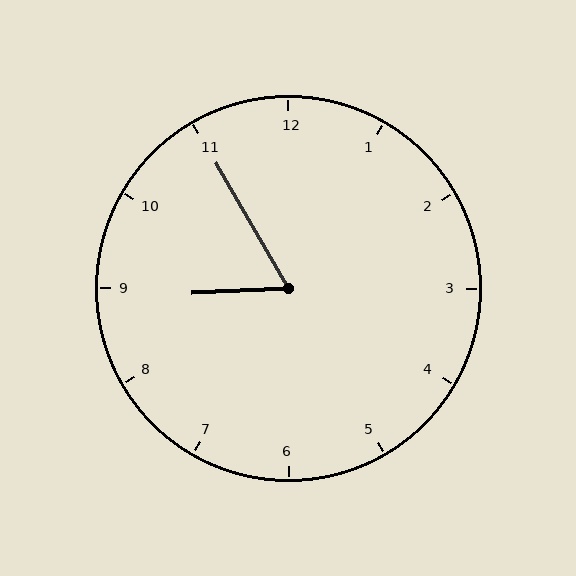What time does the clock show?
8:55.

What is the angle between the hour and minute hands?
Approximately 62 degrees.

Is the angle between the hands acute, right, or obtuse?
It is acute.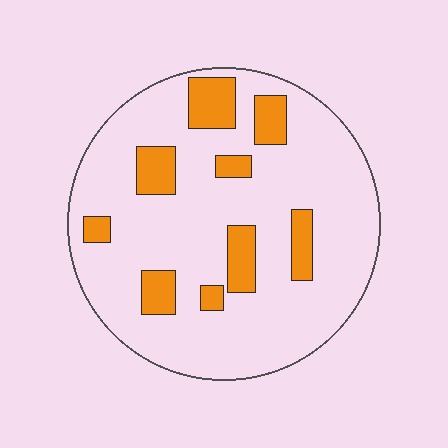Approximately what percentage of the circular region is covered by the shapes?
Approximately 15%.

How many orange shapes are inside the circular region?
9.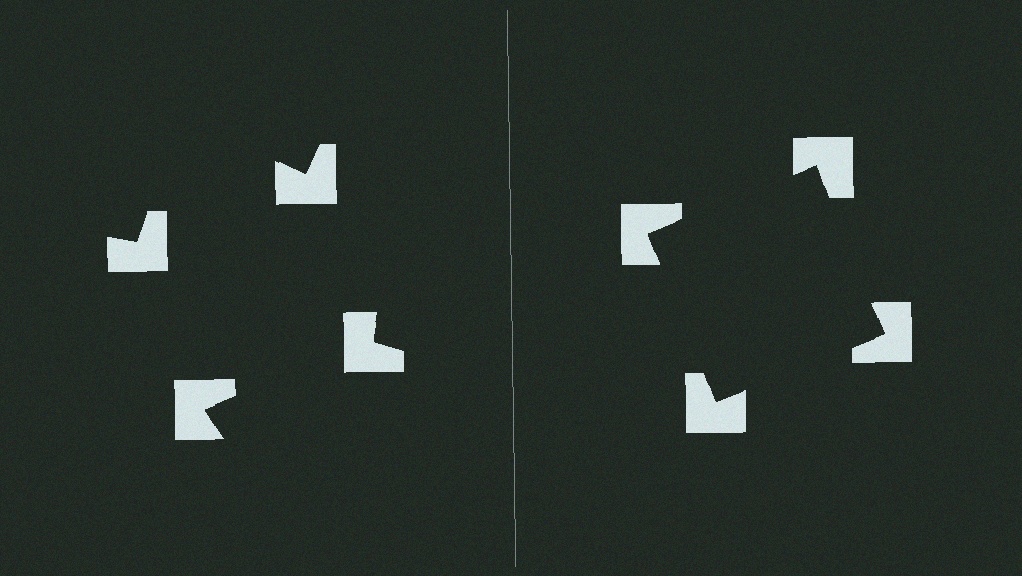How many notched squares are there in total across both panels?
8 — 4 on each side.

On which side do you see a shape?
An illusory square appears on the right side. On the left side the wedge cuts are rotated, so no coherent shape forms.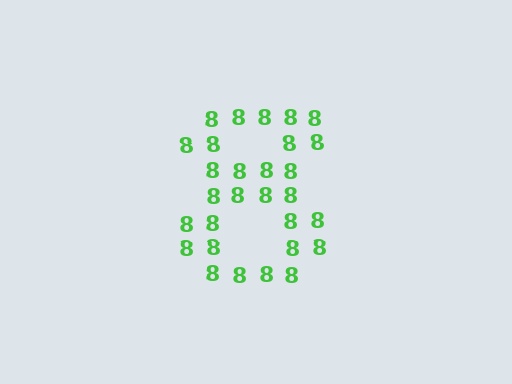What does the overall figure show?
The overall figure shows the digit 8.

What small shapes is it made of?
It is made of small digit 8's.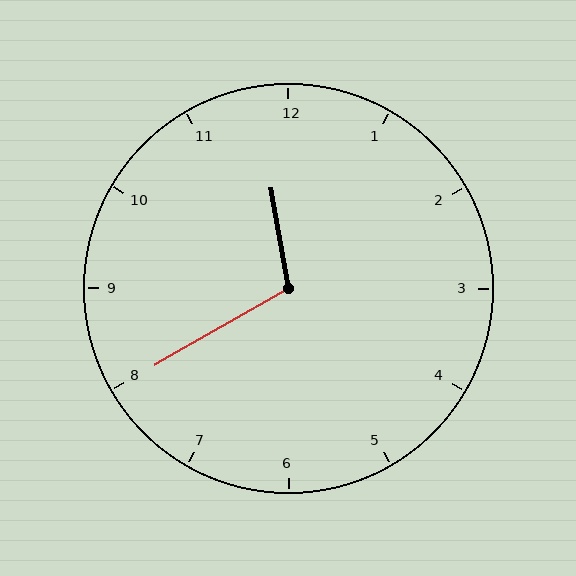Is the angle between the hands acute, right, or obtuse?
It is obtuse.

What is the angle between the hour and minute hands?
Approximately 110 degrees.